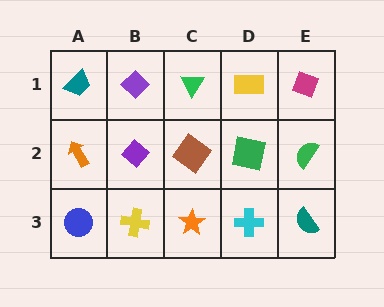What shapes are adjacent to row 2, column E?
A magenta diamond (row 1, column E), a teal semicircle (row 3, column E), a green square (row 2, column D).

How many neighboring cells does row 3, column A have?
2.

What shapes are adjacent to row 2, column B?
A purple diamond (row 1, column B), a yellow cross (row 3, column B), an orange arrow (row 2, column A), a brown diamond (row 2, column C).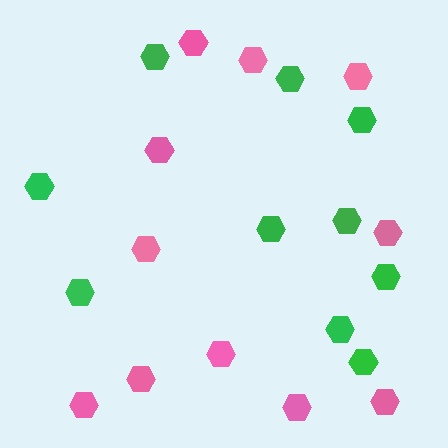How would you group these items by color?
There are 2 groups: one group of green hexagons (10) and one group of pink hexagons (11).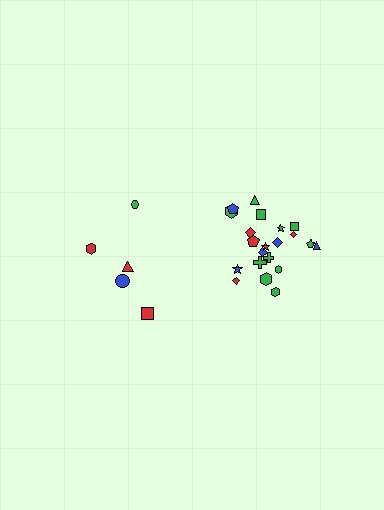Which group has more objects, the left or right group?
The right group.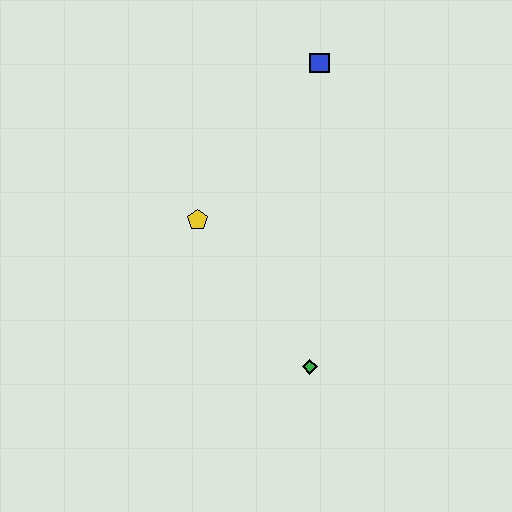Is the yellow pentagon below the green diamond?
No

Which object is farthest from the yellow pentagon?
The blue square is farthest from the yellow pentagon.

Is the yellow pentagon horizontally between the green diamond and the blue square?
No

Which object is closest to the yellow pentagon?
The green diamond is closest to the yellow pentagon.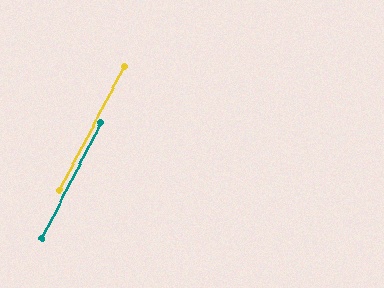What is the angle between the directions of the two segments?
Approximately 1 degree.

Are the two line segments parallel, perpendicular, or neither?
Parallel — their directions differ by only 0.9°.